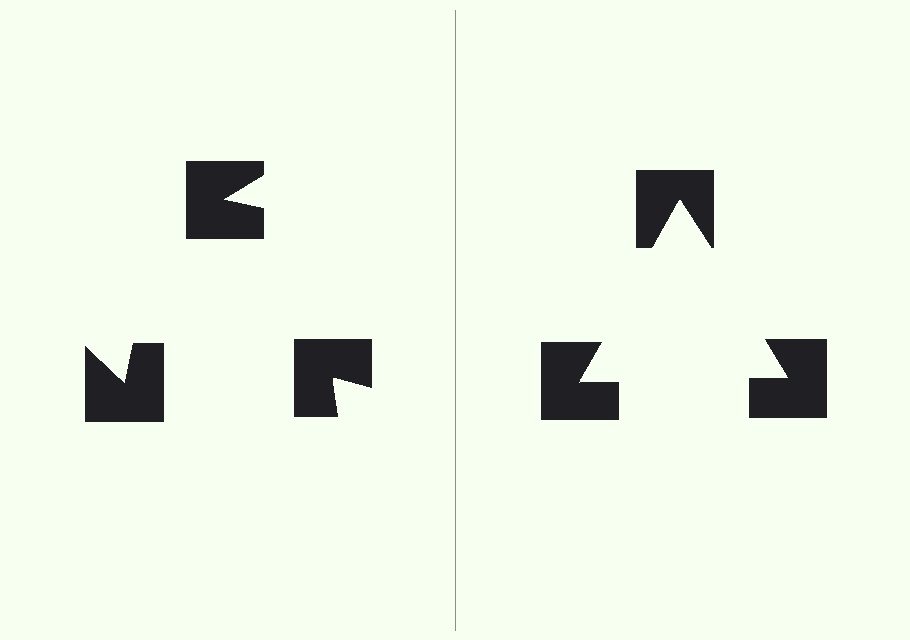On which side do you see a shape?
An illusory triangle appears on the right side. On the left side the wedge cuts are rotated, so no coherent shape forms.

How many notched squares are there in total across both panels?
6 — 3 on each side.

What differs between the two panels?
The notched squares are positioned identically on both sides; only the wedge orientations differ. On the right they align to a triangle; on the left they are misaligned.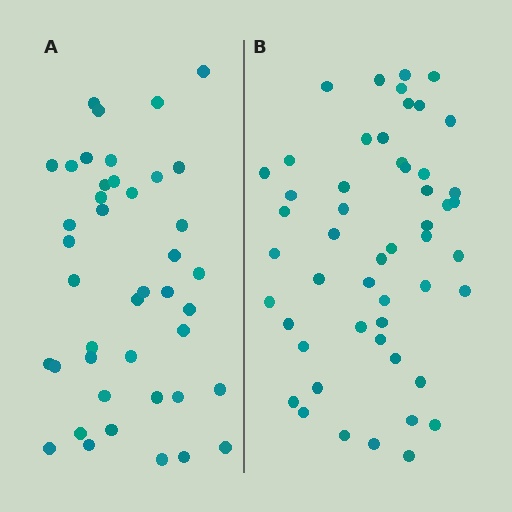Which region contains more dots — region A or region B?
Region B (the right region) has more dots.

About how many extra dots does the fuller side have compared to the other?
Region B has roughly 8 or so more dots than region A.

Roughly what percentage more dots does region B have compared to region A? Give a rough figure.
About 20% more.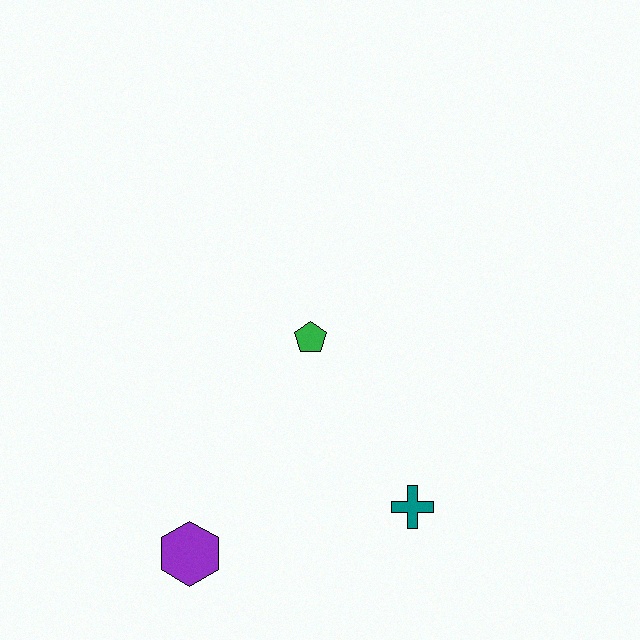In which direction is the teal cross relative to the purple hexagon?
The teal cross is to the right of the purple hexagon.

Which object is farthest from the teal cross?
The purple hexagon is farthest from the teal cross.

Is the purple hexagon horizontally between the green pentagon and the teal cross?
No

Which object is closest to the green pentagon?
The teal cross is closest to the green pentagon.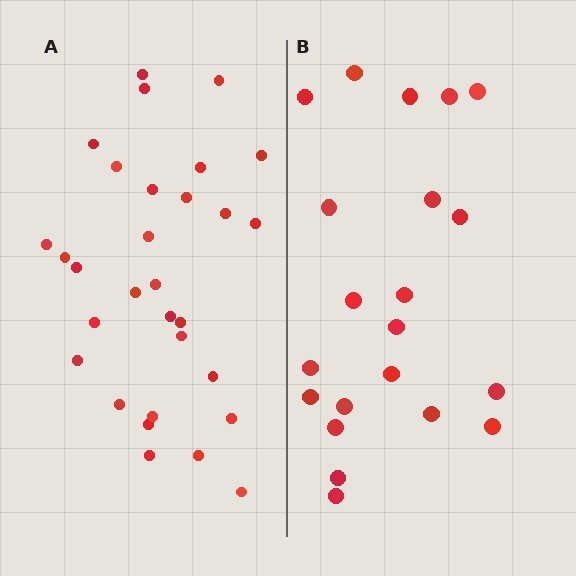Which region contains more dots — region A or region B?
Region A (the left region) has more dots.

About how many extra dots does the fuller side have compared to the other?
Region A has roughly 8 or so more dots than region B.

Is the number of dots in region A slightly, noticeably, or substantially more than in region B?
Region A has noticeably more, but not dramatically so. The ratio is roughly 1.4 to 1.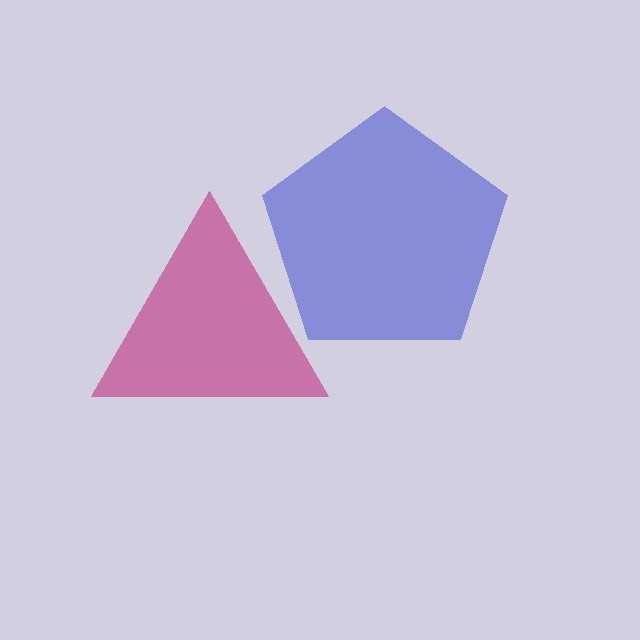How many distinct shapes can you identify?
There are 2 distinct shapes: a magenta triangle, a blue pentagon.